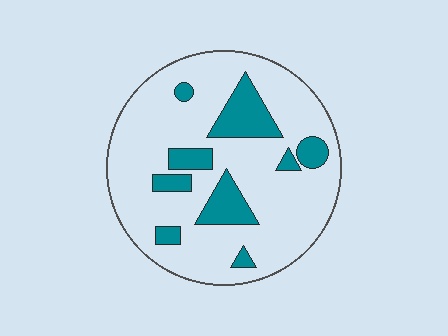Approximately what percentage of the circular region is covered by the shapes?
Approximately 20%.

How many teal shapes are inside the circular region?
9.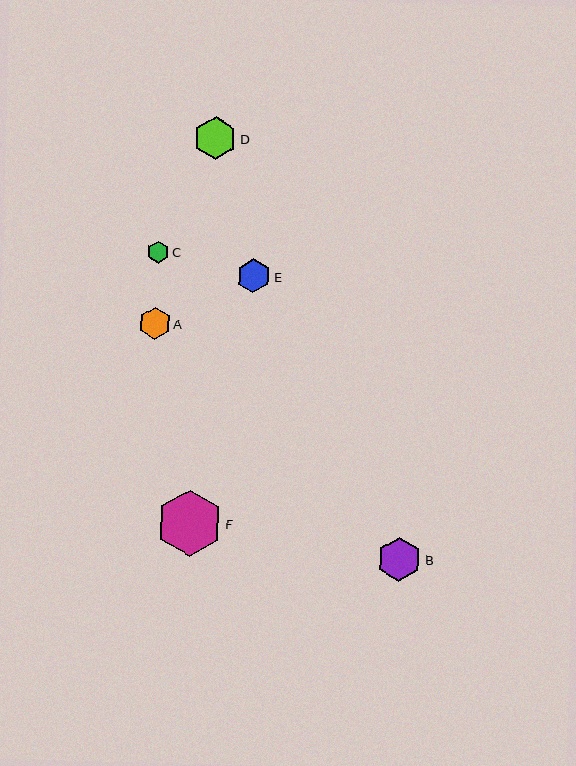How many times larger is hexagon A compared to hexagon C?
Hexagon A is approximately 1.5 times the size of hexagon C.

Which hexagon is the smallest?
Hexagon C is the smallest with a size of approximately 21 pixels.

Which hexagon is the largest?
Hexagon F is the largest with a size of approximately 67 pixels.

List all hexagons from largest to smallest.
From largest to smallest: F, B, D, E, A, C.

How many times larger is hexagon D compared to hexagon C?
Hexagon D is approximately 2.0 times the size of hexagon C.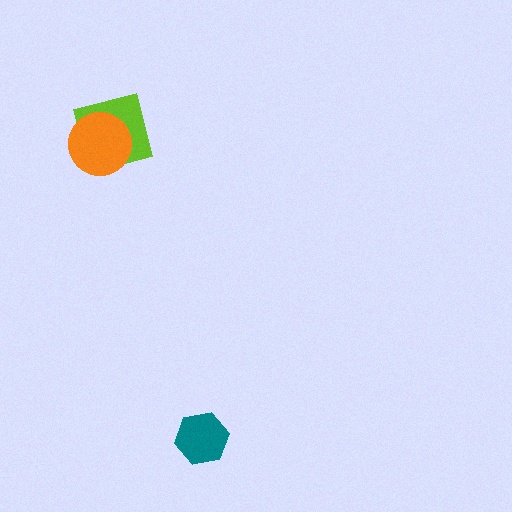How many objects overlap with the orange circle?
1 object overlaps with the orange circle.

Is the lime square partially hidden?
Yes, it is partially covered by another shape.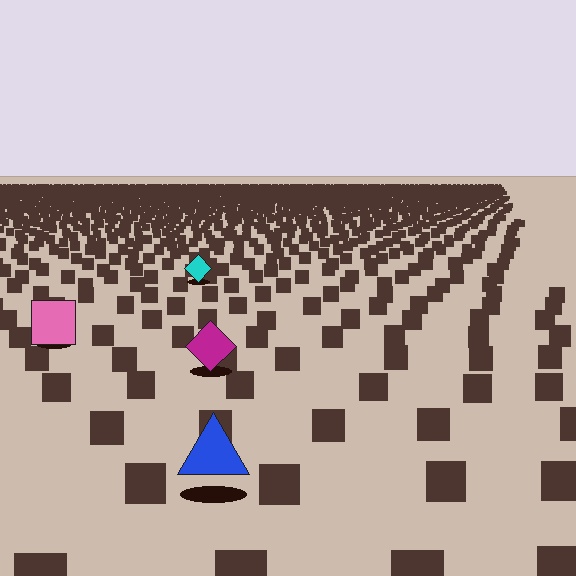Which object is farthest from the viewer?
The cyan diamond is farthest from the viewer. It appears smaller and the ground texture around it is denser.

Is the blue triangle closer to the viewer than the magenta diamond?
Yes. The blue triangle is closer — you can tell from the texture gradient: the ground texture is coarser near it.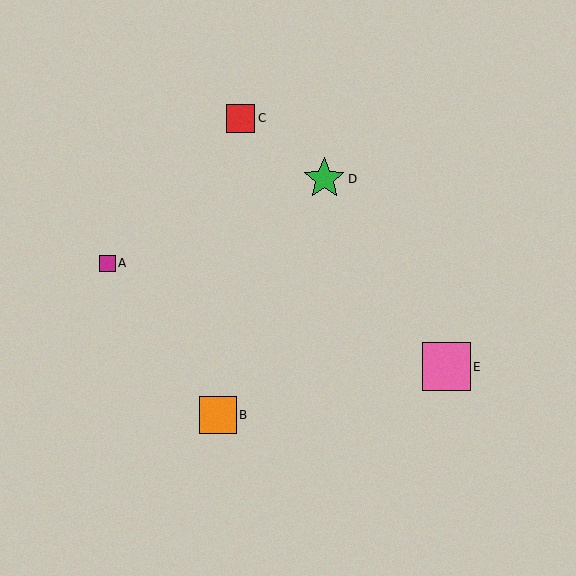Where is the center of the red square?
The center of the red square is at (241, 118).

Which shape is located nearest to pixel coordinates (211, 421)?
The orange square (labeled B) at (218, 415) is nearest to that location.